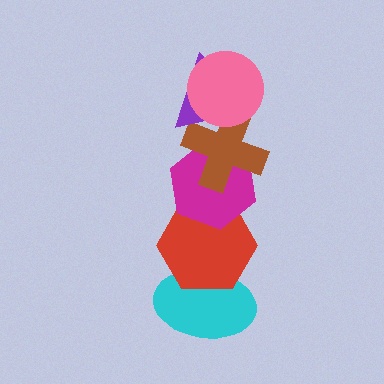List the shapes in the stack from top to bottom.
From top to bottom: the pink circle, the purple triangle, the brown cross, the magenta hexagon, the red hexagon, the cyan ellipse.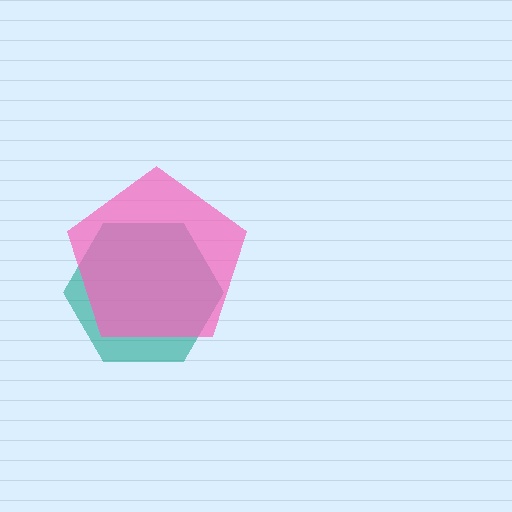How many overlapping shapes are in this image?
There are 2 overlapping shapes in the image.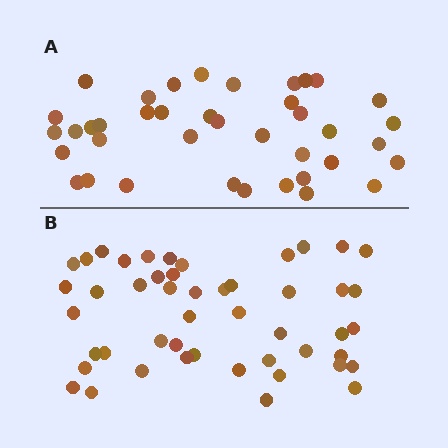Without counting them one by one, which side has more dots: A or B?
Region B (the bottom region) has more dots.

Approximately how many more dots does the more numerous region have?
Region B has roughly 8 or so more dots than region A.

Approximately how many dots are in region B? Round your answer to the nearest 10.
About 50 dots. (The exact count is 48, which rounds to 50.)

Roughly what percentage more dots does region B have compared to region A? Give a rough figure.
About 25% more.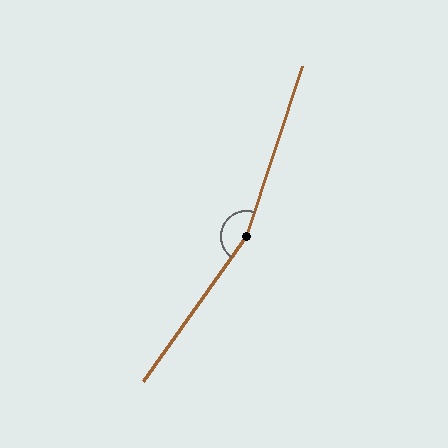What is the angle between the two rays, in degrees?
Approximately 163 degrees.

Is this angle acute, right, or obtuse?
It is obtuse.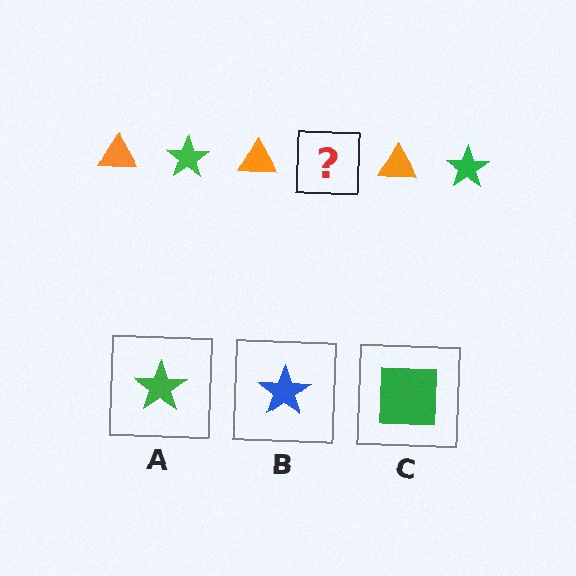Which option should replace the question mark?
Option A.